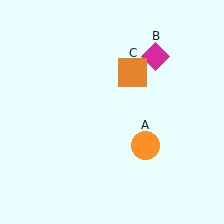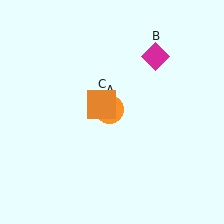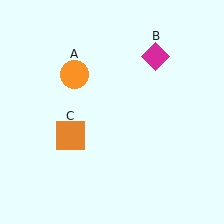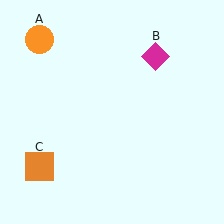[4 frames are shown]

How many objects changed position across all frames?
2 objects changed position: orange circle (object A), orange square (object C).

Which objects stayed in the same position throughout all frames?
Magenta diamond (object B) remained stationary.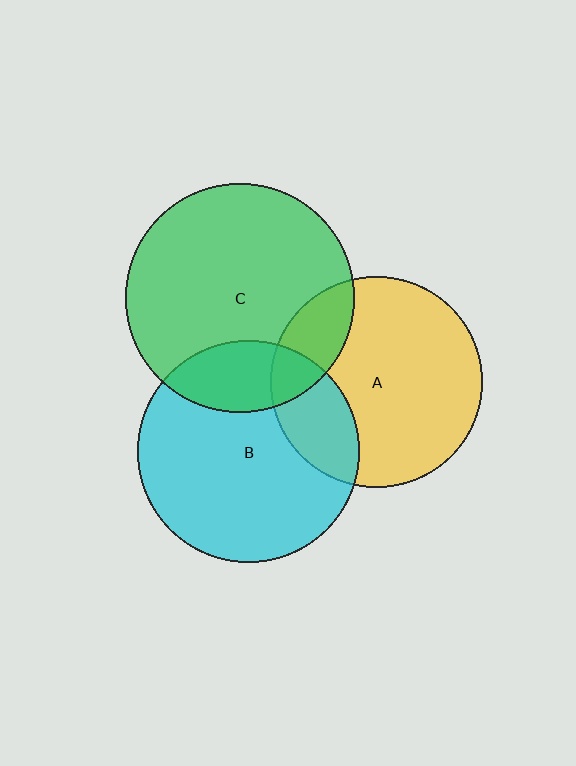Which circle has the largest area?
Circle C (green).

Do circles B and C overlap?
Yes.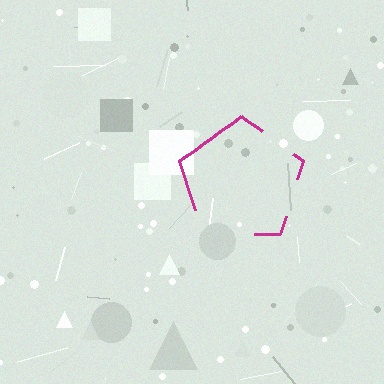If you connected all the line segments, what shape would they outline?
They would outline a pentagon.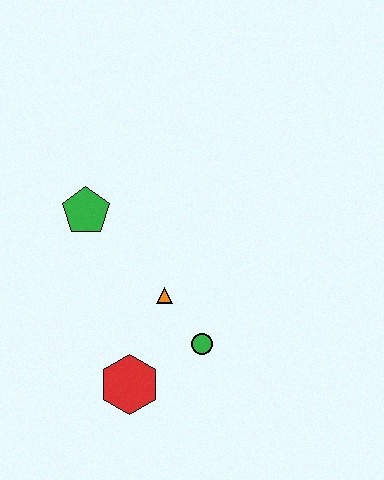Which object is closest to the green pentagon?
The orange triangle is closest to the green pentagon.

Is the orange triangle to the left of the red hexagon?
No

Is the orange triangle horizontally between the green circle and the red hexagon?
Yes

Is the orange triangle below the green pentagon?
Yes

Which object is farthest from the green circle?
The green pentagon is farthest from the green circle.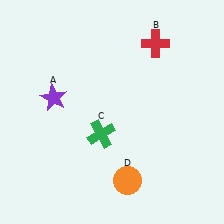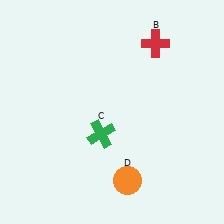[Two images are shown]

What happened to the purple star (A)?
The purple star (A) was removed in Image 2. It was in the top-left area of Image 1.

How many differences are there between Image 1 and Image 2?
There is 1 difference between the two images.